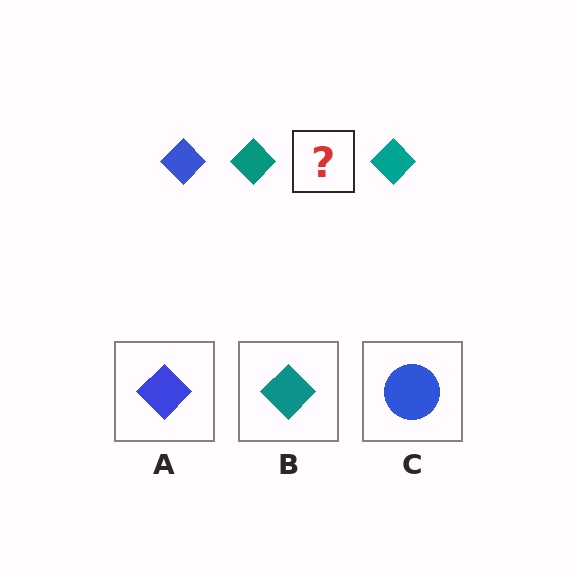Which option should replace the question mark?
Option A.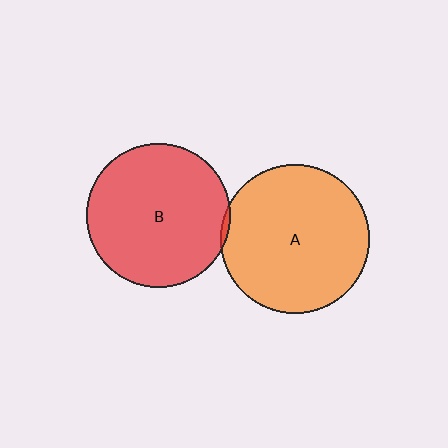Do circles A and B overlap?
Yes.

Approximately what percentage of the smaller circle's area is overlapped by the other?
Approximately 5%.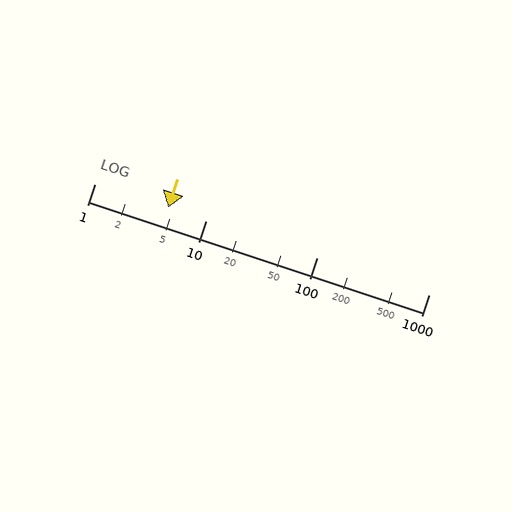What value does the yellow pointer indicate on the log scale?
The pointer indicates approximately 4.6.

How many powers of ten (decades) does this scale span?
The scale spans 3 decades, from 1 to 1000.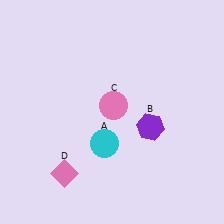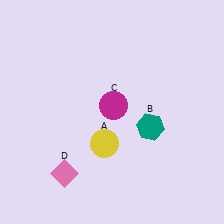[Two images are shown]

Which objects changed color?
A changed from cyan to yellow. B changed from purple to teal. C changed from pink to magenta.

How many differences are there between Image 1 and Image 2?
There are 3 differences between the two images.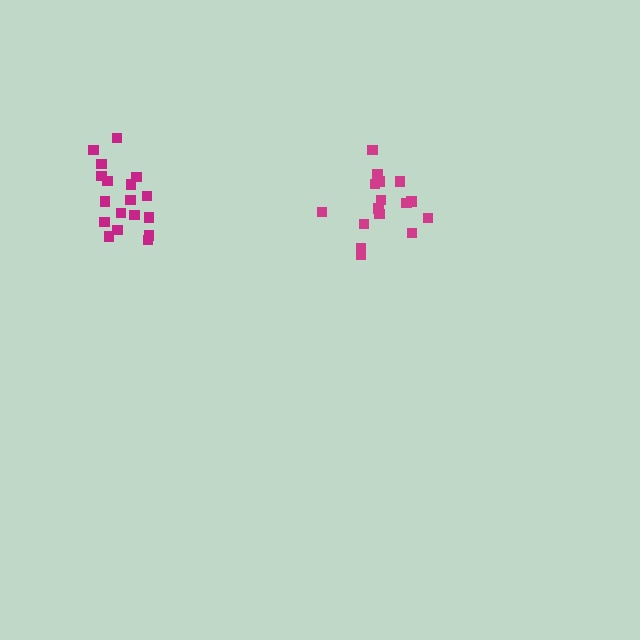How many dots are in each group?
Group 1: 16 dots, Group 2: 18 dots (34 total).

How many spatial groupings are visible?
There are 2 spatial groupings.